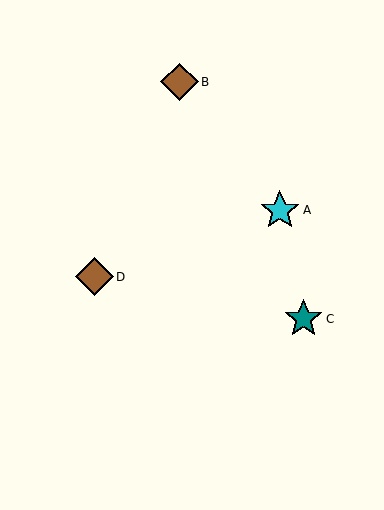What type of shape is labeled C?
Shape C is a teal star.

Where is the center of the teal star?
The center of the teal star is at (303, 319).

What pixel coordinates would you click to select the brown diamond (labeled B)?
Click at (179, 82) to select the brown diamond B.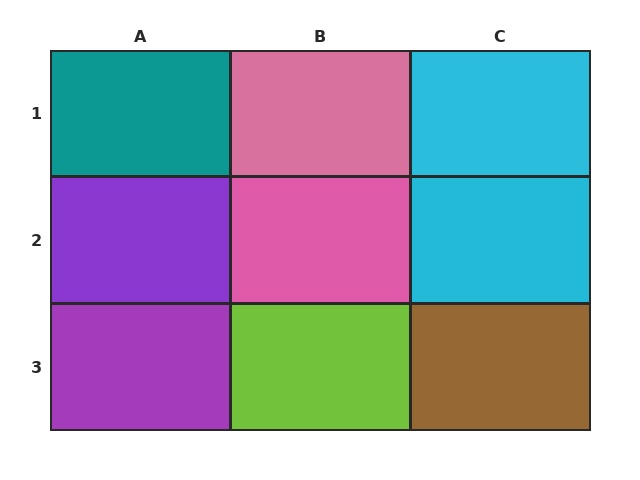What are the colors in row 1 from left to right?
Teal, pink, cyan.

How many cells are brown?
1 cell is brown.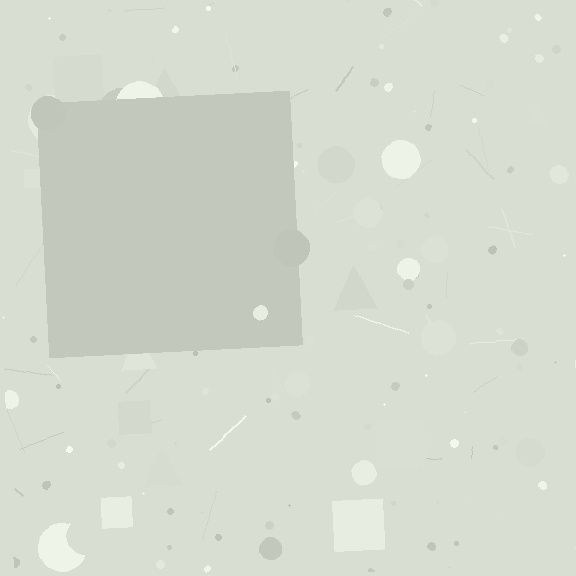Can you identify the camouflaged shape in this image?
The camouflaged shape is a square.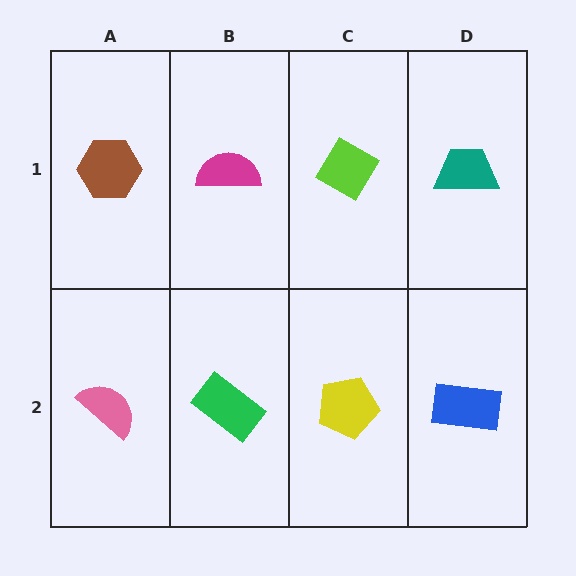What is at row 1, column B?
A magenta semicircle.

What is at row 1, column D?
A teal trapezoid.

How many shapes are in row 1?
4 shapes.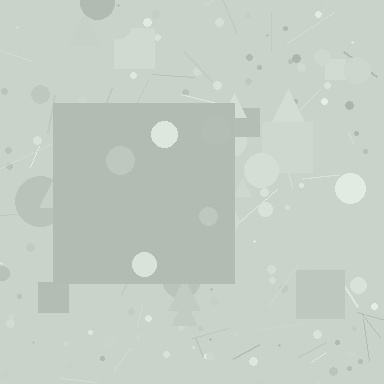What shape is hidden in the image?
A square is hidden in the image.